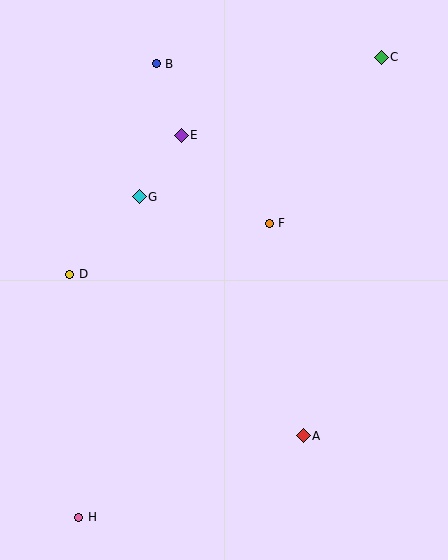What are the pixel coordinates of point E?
Point E is at (181, 135).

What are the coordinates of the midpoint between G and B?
The midpoint between G and B is at (148, 130).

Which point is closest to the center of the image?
Point F at (269, 223) is closest to the center.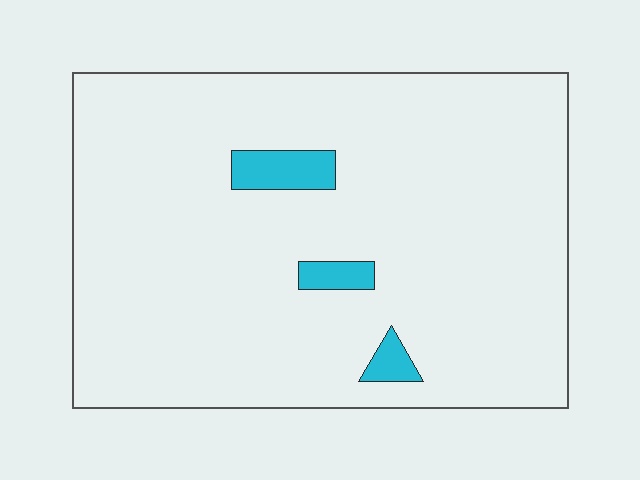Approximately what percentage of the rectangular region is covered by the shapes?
Approximately 5%.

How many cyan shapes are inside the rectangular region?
3.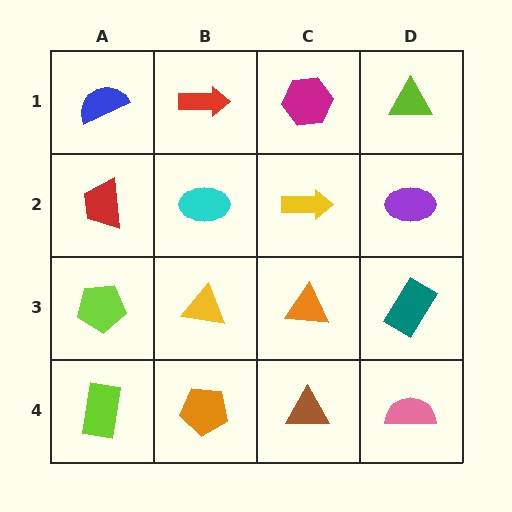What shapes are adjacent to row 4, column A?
A lime pentagon (row 3, column A), an orange pentagon (row 4, column B).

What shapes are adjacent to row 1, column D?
A purple ellipse (row 2, column D), a magenta hexagon (row 1, column C).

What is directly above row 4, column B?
A yellow triangle.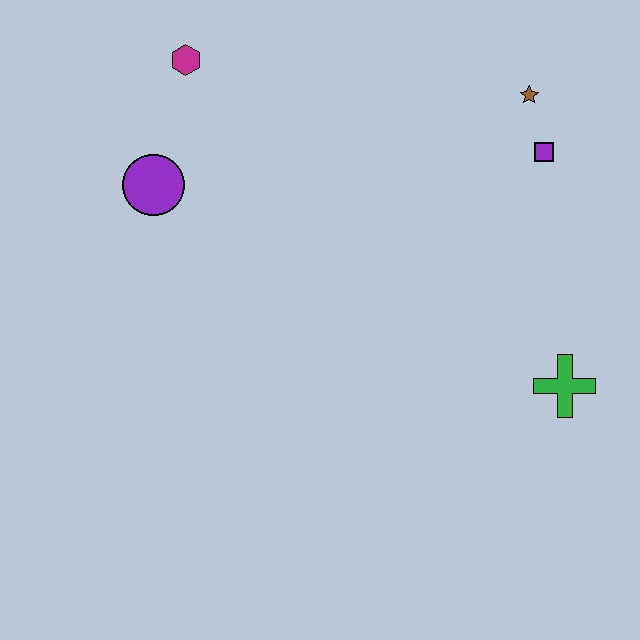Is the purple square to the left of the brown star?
No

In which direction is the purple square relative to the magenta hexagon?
The purple square is to the right of the magenta hexagon.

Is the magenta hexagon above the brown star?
Yes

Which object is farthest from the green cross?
The magenta hexagon is farthest from the green cross.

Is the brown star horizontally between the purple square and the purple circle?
Yes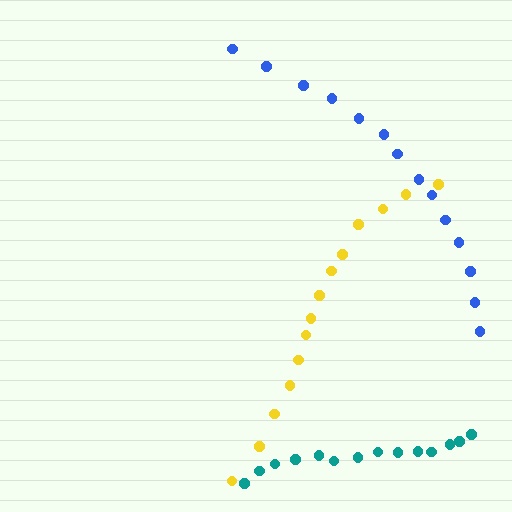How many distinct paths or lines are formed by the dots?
There are 3 distinct paths.